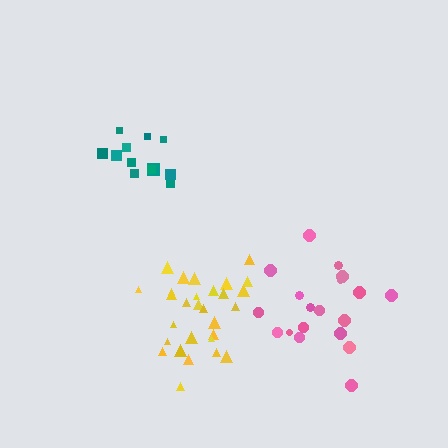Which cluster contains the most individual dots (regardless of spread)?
Yellow (31).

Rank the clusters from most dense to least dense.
yellow, teal, pink.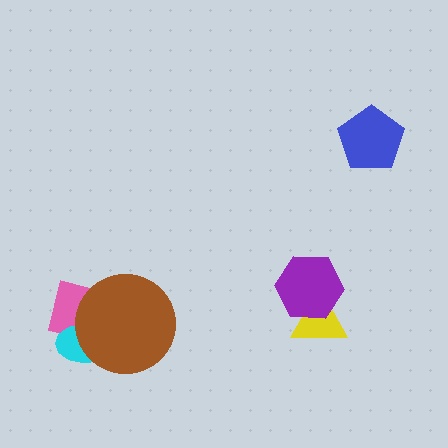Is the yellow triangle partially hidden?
Yes, it is partially covered by another shape.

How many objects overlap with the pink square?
2 objects overlap with the pink square.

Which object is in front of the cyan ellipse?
The brown circle is in front of the cyan ellipse.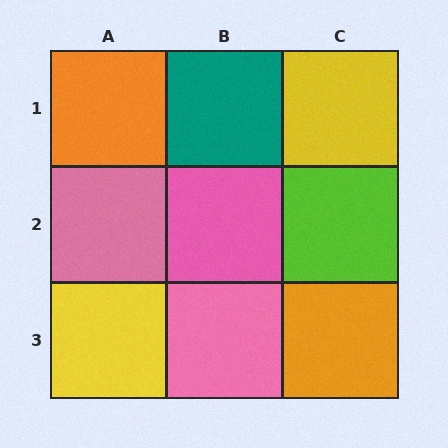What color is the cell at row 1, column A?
Orange.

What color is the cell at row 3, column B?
Pink.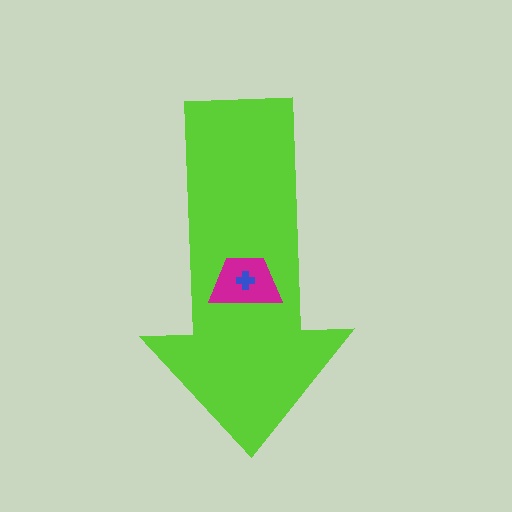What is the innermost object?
The blue cross.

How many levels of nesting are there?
3.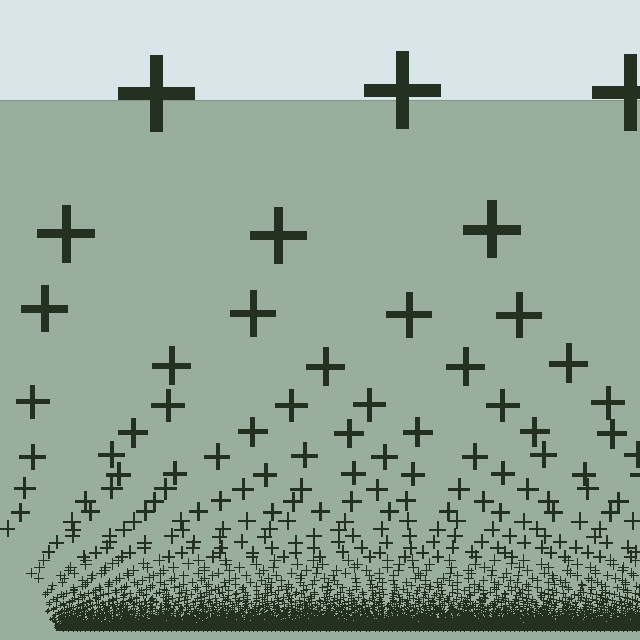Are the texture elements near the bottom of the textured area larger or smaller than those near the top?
Smaller. The gradient is inverted — elements near the bottom are smaller and denser.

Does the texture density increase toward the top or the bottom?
Density increases toward the bottom.